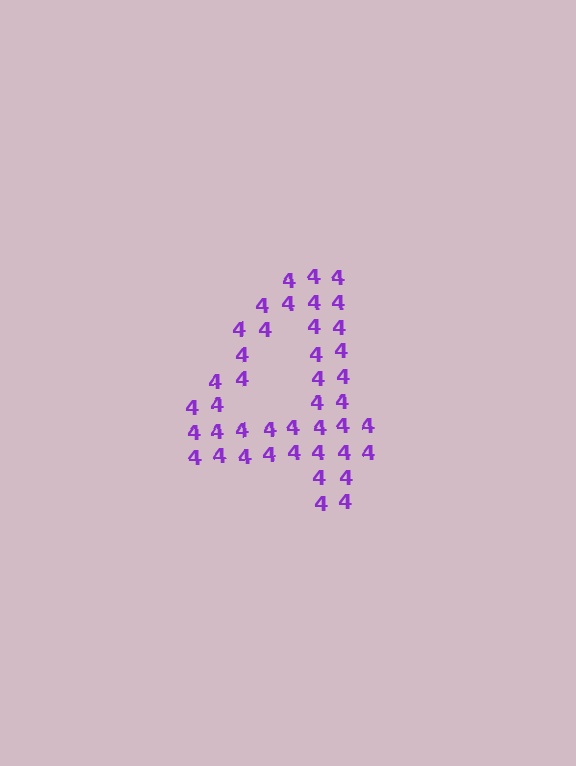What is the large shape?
The large shape is the digit 4.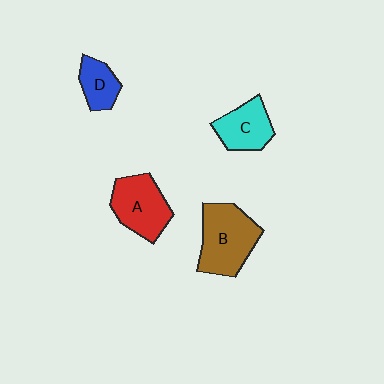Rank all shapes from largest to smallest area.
From largest to smallest: B (brown), A (red), C (cyan), D (blue).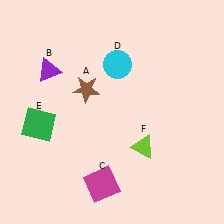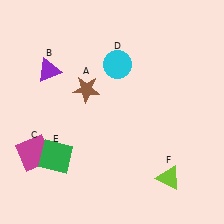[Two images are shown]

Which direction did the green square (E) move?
The green square (E) moved down.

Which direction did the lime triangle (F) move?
The lime triangle (F) moved down.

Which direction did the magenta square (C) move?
The magenta square (C) moved left.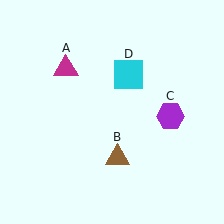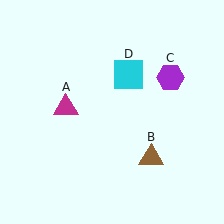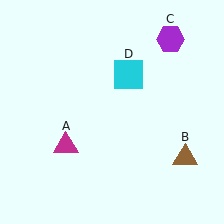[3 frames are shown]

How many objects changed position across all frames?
3 objects changed position: magenta triangle (object A), brown triangle (object B), purple hexagon (object C).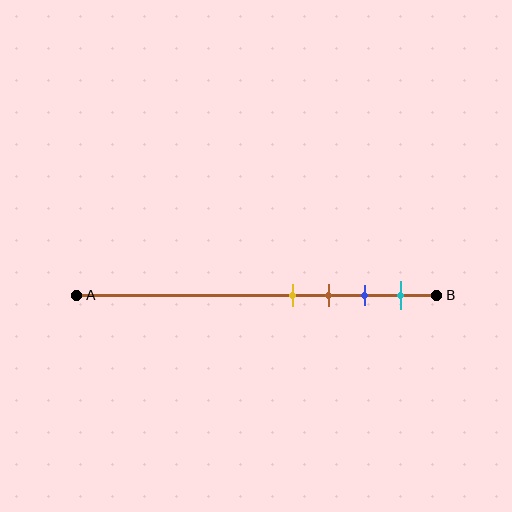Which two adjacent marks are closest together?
The yellow and brown marks are the closest adjacent pair.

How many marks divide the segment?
There are 4 marks dividing the segment.